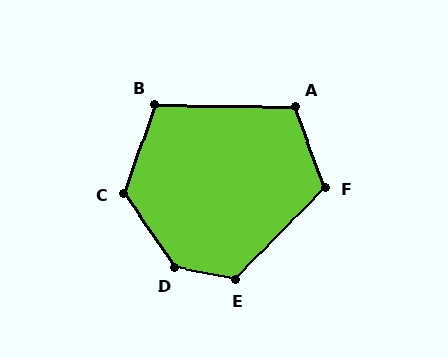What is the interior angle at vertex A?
Approximately 111 degrees (obtuse).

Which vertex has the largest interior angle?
D, at approximately 136 degrees.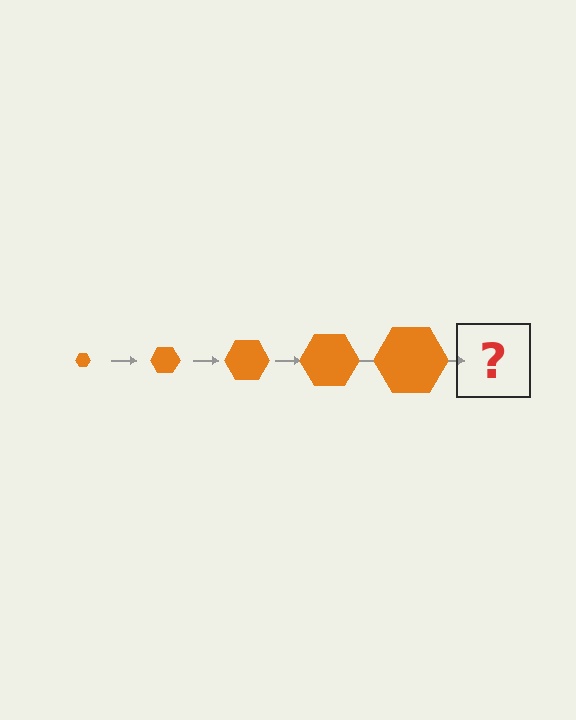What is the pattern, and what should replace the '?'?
The pattern is that the hexagon gets progressively larger each step. The '?' should be an orange hexagon, larger than the previous one.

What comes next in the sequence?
The next element should be an orange hexagon, larger than the previous one.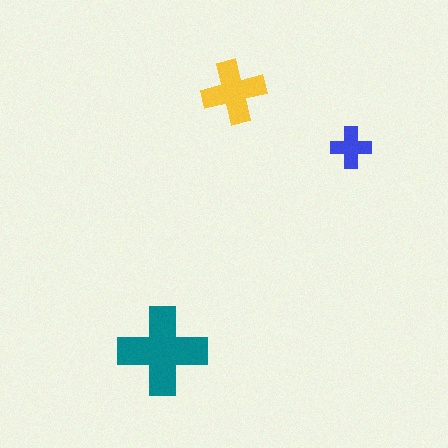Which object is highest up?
The yellow cross is topmost.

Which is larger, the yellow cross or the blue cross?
The yellow one.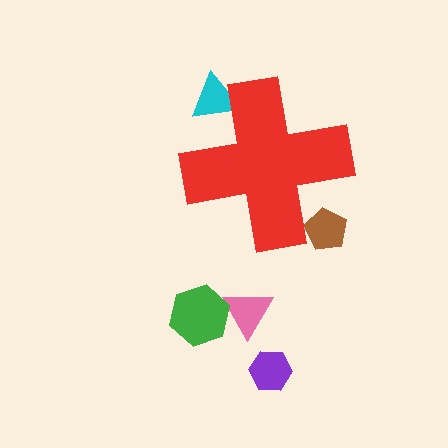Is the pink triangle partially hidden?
No, the pink triangle is fully visible.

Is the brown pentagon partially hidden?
Yes, the brown pentagon is partially hidden behind the red cross.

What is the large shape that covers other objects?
A red cross.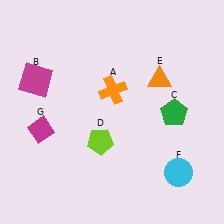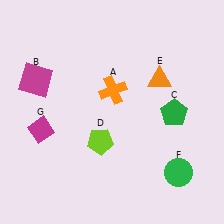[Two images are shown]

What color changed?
The circle (F) changed from cyan in Image 1 to green in Image 2.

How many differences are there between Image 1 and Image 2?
There is 1 difference between the two images.